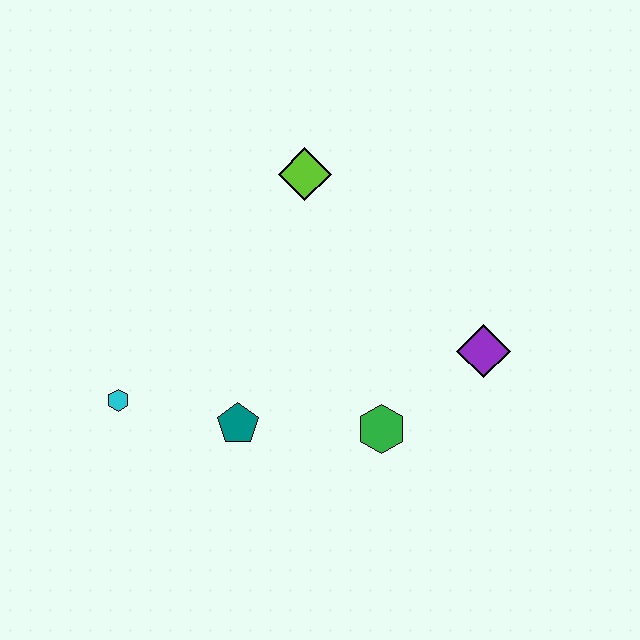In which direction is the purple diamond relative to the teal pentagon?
The purple diamond is to the right of the teal pentagon.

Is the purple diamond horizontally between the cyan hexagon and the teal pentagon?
No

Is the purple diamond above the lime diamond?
No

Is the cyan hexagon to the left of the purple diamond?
Yes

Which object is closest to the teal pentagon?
The cyan hexagon is closest to the teal pentagon.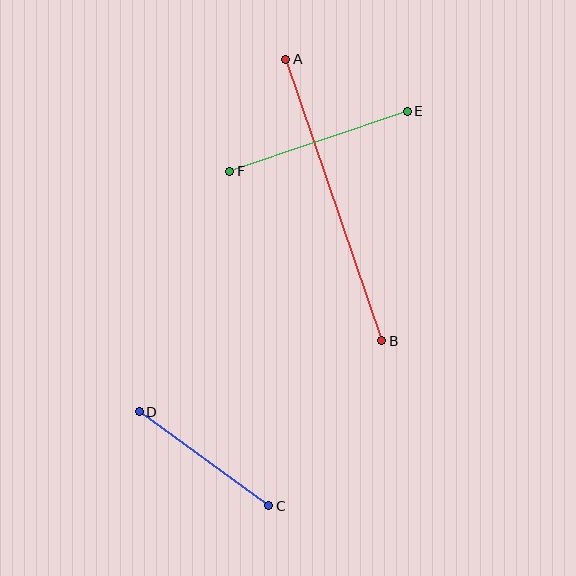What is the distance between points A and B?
The distance is approximately 298 pixels.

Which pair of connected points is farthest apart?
Points A and B are farthest apart.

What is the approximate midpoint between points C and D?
The midpoint is at approximately (204, 459) pixels.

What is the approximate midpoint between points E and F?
The midpoint is at approximately (318, 141) pixels.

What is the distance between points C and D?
The distance is approximately 160 pixels.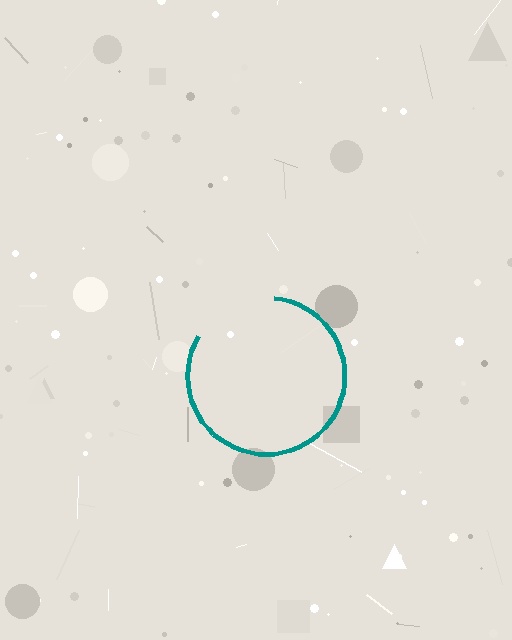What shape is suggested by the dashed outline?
The dashed outline suggests a circle.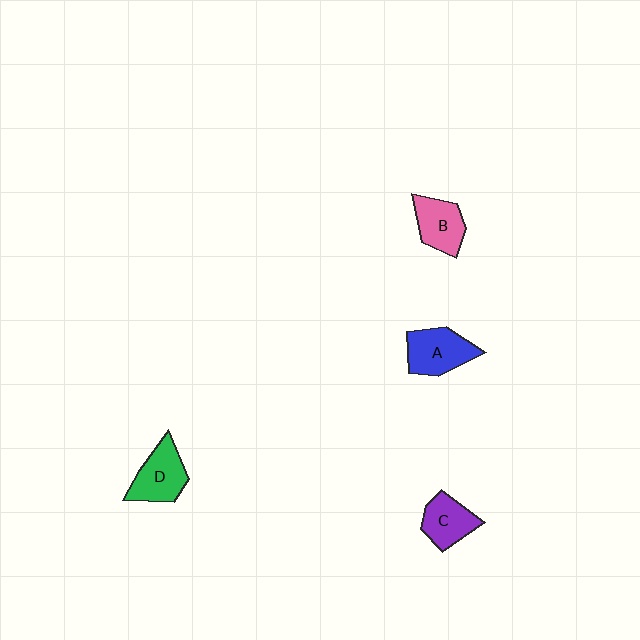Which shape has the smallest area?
Shape C (purple).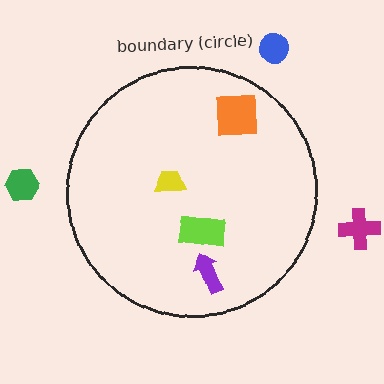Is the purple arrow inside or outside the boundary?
Inside.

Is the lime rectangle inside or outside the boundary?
Inside.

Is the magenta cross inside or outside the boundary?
Outside.